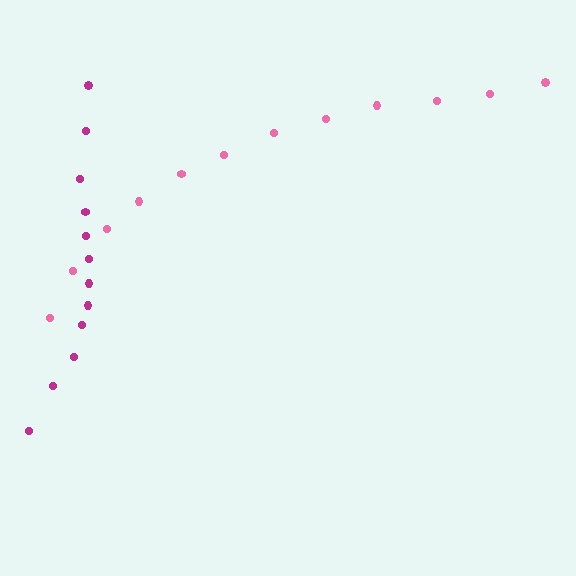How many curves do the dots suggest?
There are 2 distinct paths.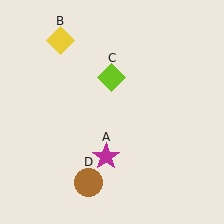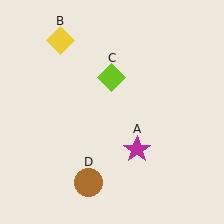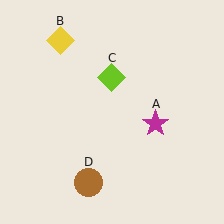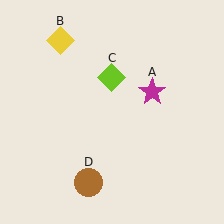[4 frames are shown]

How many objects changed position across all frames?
1 object changed position: magenta star (object A).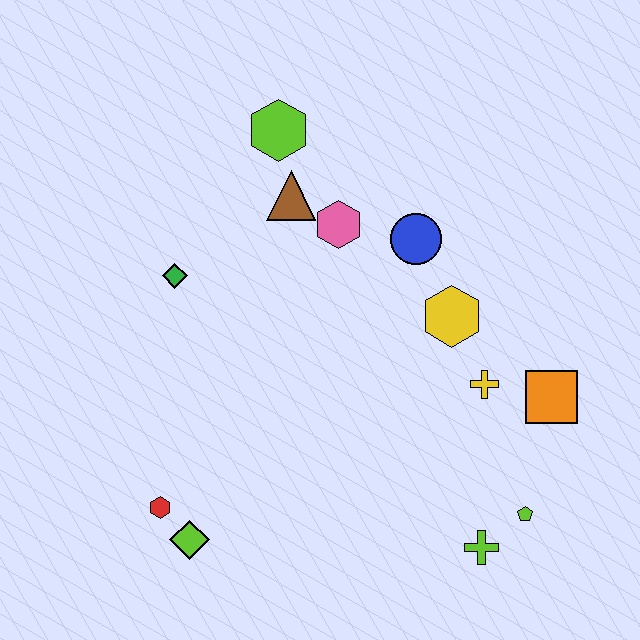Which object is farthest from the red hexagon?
The orange square is farthest from the red hexagon.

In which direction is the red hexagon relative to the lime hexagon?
The red hexagon is below the lime hexagon.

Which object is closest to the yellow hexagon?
The yellow cross is closest to the yellow hexagon.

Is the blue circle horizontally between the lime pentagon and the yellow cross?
No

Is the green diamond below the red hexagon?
No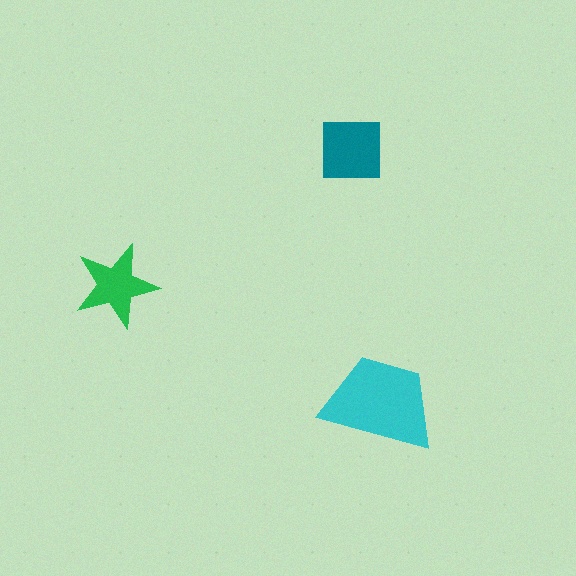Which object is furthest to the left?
The green star is leftmost.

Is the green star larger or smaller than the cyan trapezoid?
Smaller.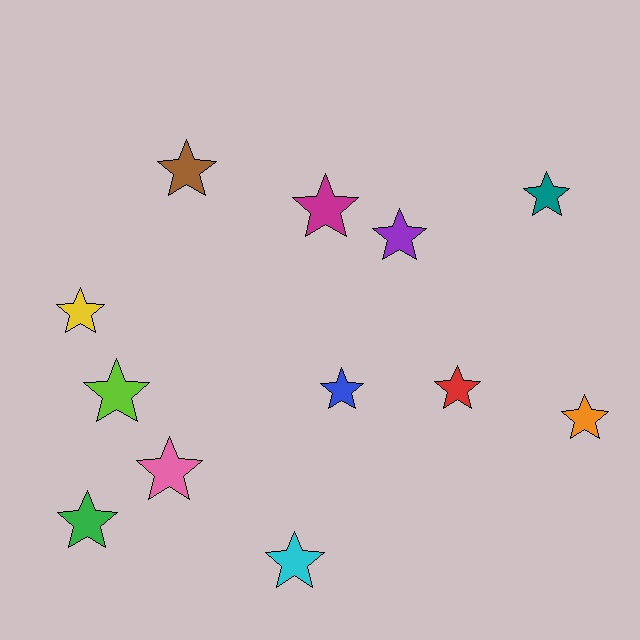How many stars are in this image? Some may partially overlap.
There are 12 stars.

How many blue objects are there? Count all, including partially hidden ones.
There is 1 blue object.